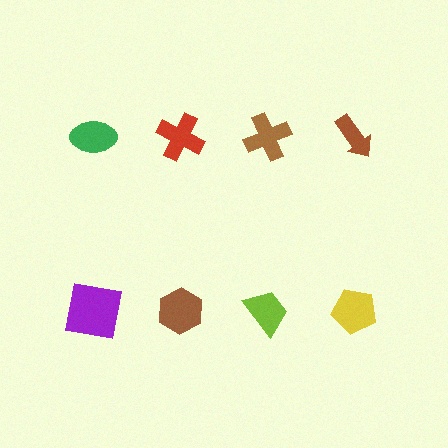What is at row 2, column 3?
A lime trapezoid.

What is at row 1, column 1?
A green ellipse.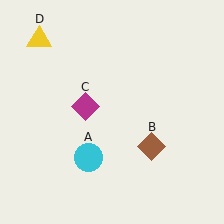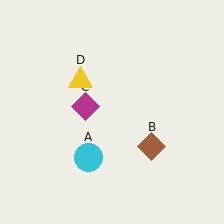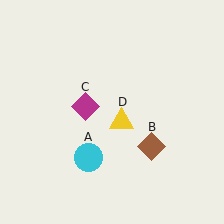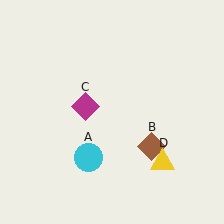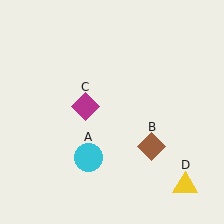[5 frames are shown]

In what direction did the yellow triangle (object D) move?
The yellow triangle (object D) moved down and to the right.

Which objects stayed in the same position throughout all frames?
Cyan circle (object A) and brown diamond (object B) and magenta diamond (object C) remained stationary.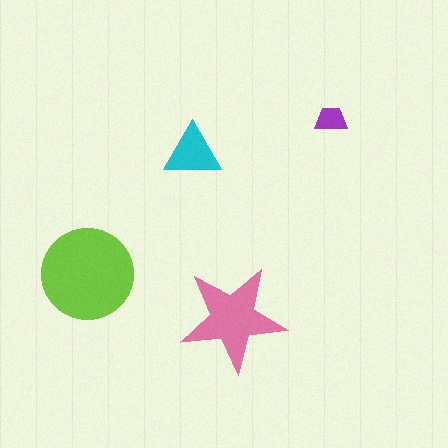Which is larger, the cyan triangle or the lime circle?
The lime circle.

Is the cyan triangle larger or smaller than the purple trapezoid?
Larger.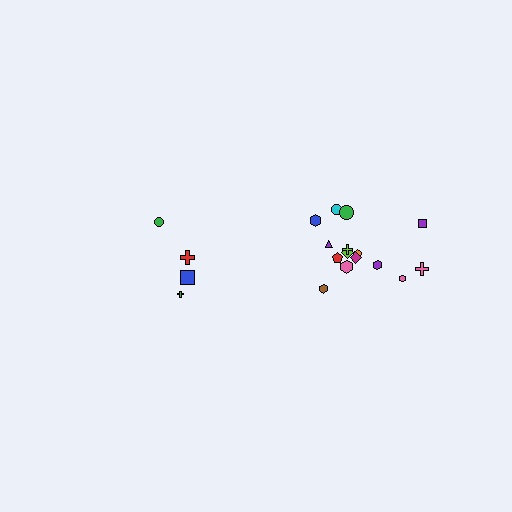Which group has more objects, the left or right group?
The right group.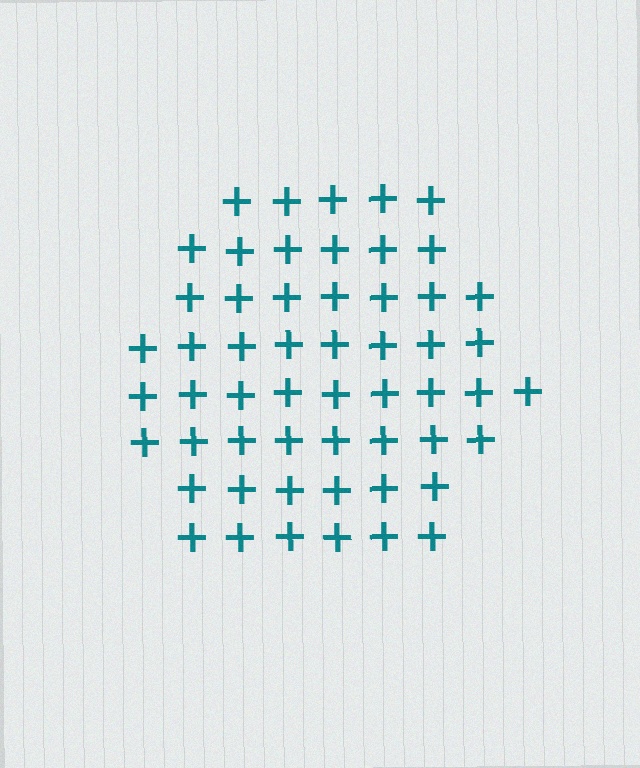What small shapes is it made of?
It is made of small plus signs.